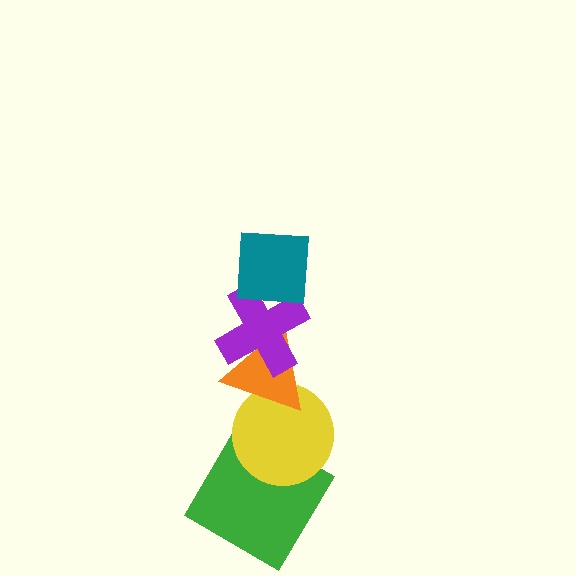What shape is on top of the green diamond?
The yellow circle is on top of the green diamond.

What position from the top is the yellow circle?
The yellow circle is 4th from the top.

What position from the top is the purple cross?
The purple cross is 2nd from the top.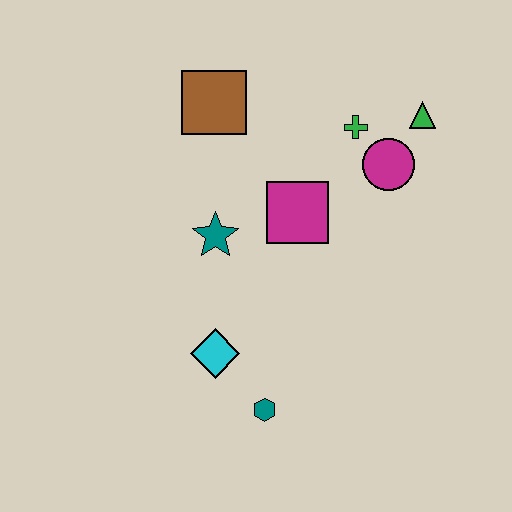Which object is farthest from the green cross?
The teal hexagon is farthest from the green cross.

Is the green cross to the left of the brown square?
No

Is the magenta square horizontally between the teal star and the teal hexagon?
No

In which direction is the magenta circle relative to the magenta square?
The magenta circle is to the right of the magenta square.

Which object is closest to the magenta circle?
The green cross is closest to the magenta circle.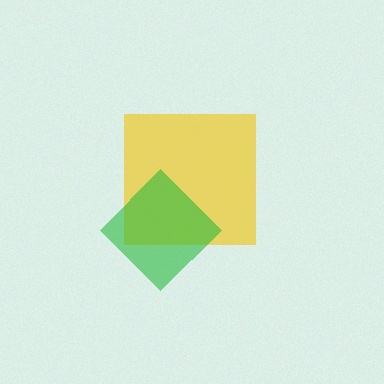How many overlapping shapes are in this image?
There are 2 overlapping shapes in the image.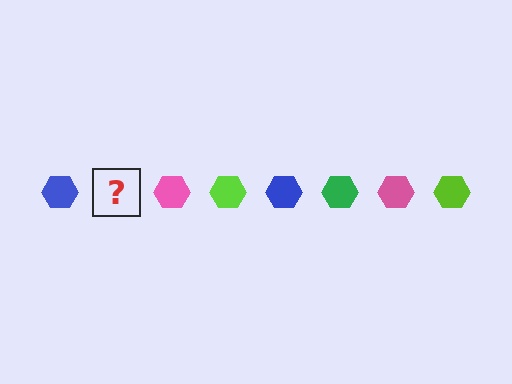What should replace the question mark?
The question mark should be replaced with a green hexagon.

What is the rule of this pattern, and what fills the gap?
The rule is that the pattern cycles through blue, green, pink, lime hexagons. The gap should be filled with a green hexagon.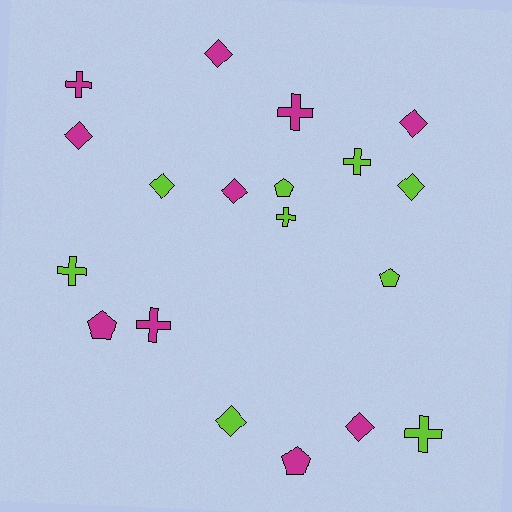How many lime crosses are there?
There are 4 lime crosses.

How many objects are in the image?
There are 19 objects.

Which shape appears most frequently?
Diamond, with 8 objects.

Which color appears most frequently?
Magenta, with 10 objects.